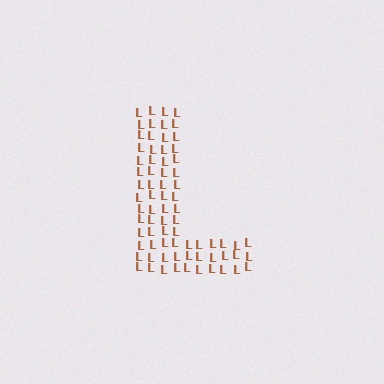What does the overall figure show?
The overall figure shows the letter L.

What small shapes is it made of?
It is made of small letter L's.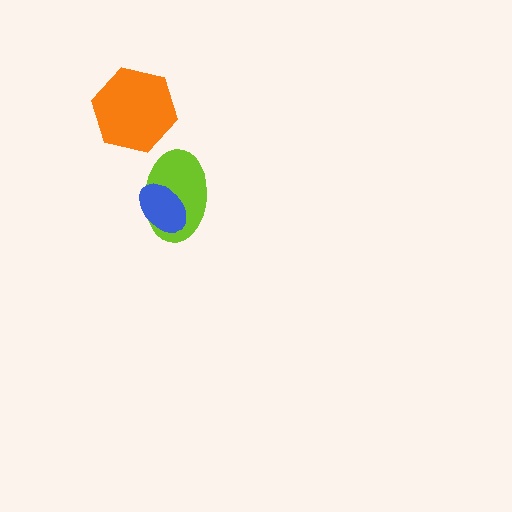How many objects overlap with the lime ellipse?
1 object overlaps with the lime ellipse.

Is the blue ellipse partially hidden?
No, no other shape covers it.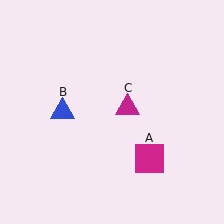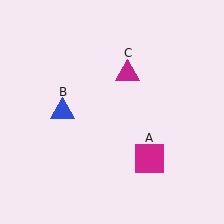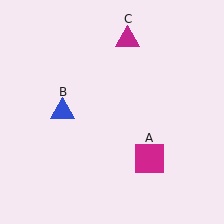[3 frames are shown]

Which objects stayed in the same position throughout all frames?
Magenta square (object A) and blue triangle (object B) remained stationary.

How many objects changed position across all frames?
1 object changed position: magenta triangle (object C).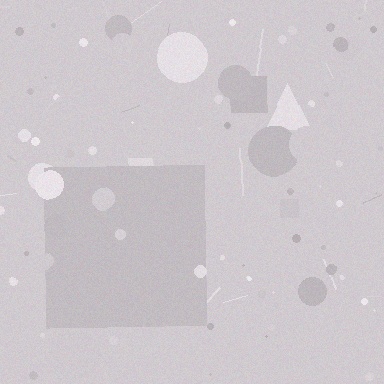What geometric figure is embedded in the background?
A square is embedded in the background.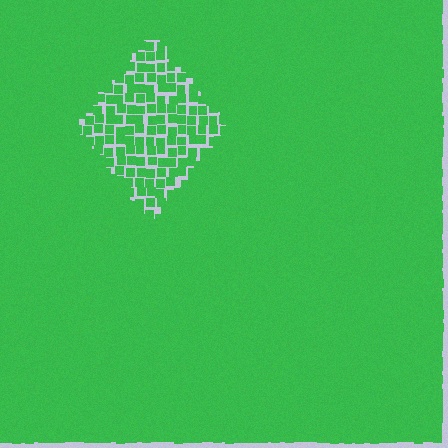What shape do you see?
I see a diamond.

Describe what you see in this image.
The image contains small green elements arranged at two different densities. A diamond-shaped region is visible where the elements are less densely packed than the surrounding area.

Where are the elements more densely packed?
The elements are more densely packed outside the diamond boundary.